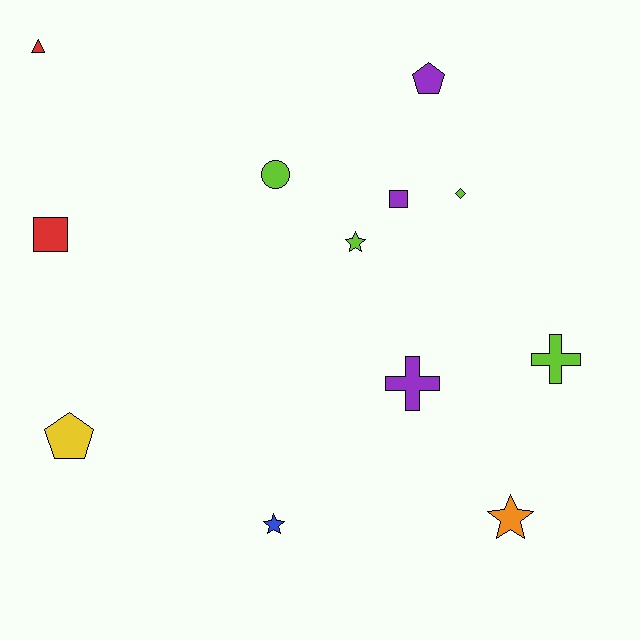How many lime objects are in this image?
There are 4 lime objects.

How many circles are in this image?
There is 1 circle.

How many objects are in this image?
There are 12 objects.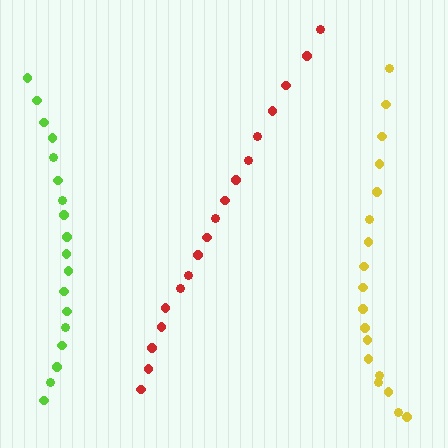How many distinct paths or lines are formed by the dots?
There are 3 distinct paths.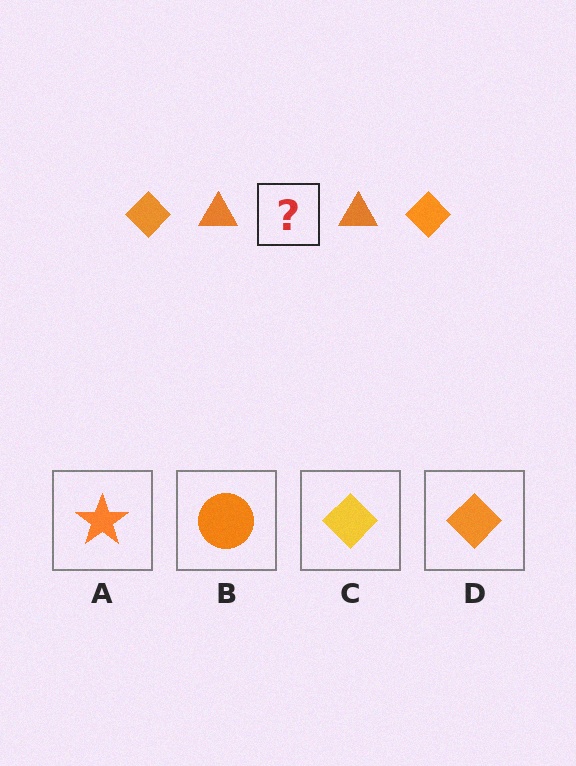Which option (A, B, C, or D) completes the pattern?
D.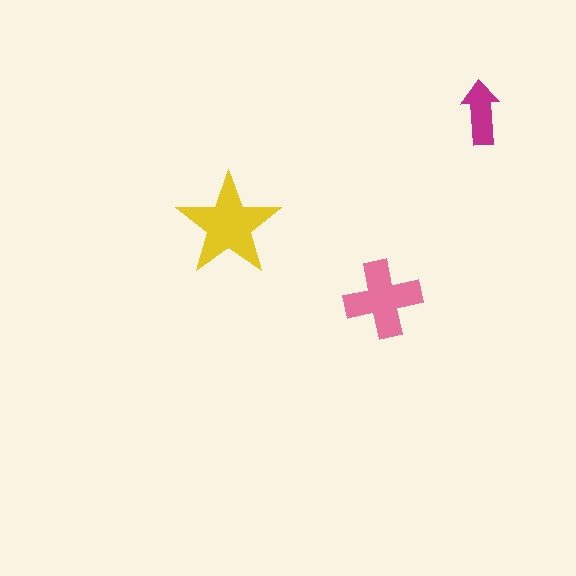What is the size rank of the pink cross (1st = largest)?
2nd.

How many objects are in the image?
There are 3 objects in the image.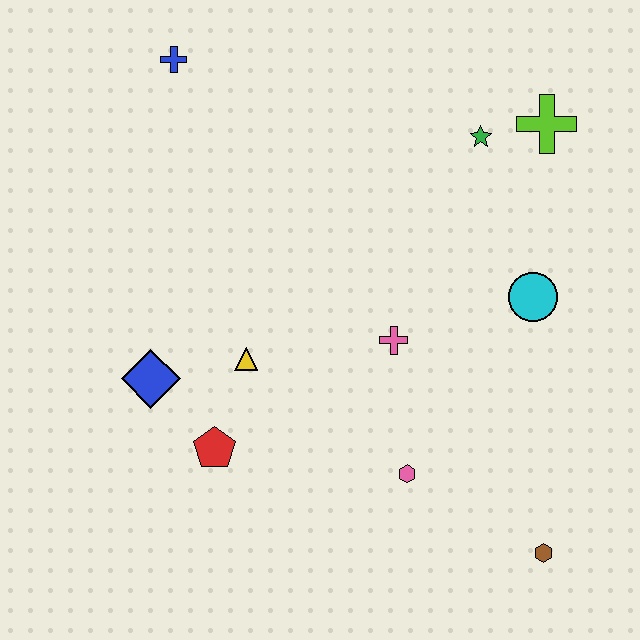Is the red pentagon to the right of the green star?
No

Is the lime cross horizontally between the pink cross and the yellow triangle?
No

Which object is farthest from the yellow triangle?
The lime cross is farthest from the yellow triangle.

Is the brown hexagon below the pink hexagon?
Yes